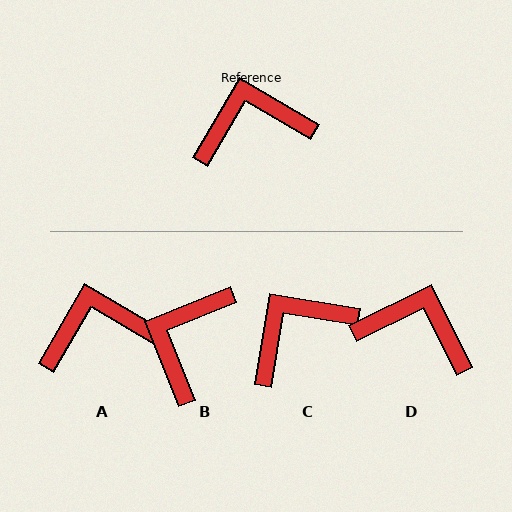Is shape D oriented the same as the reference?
No, it is off by about 34 degrees.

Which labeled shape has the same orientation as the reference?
A.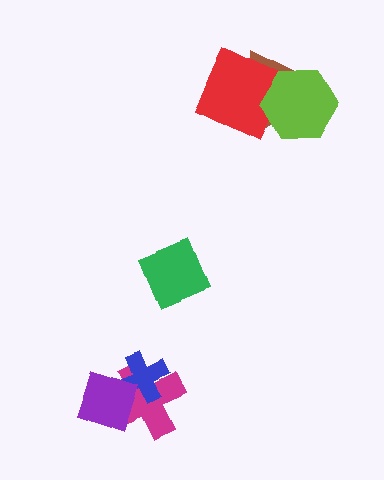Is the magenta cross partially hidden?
Yes, it is partially covered by another shape.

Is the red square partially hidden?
Yes, it is partially covered by another shape.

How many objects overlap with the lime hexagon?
2 objects overlap with the lime hexagon.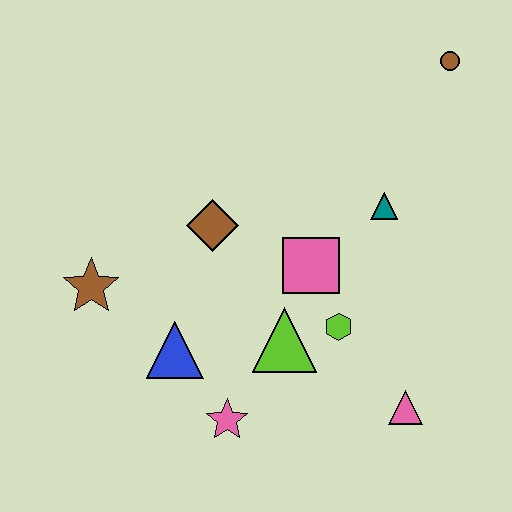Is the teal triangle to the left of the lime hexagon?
No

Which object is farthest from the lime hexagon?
The brown circle is farthest from the lime hexagon.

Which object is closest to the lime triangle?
The lime hexagon is closest to the lime triangle.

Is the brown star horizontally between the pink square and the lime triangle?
No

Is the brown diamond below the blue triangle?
No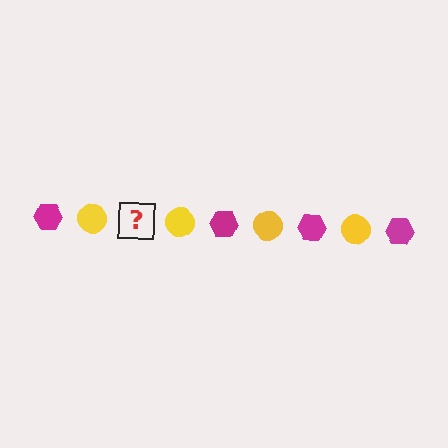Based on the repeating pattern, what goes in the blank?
The blank should be a magenta hexagon.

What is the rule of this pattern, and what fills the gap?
The rule is that the pattern alternates between magenta hexagon and yellow circle. The gap should be filled with a magenta hexagon.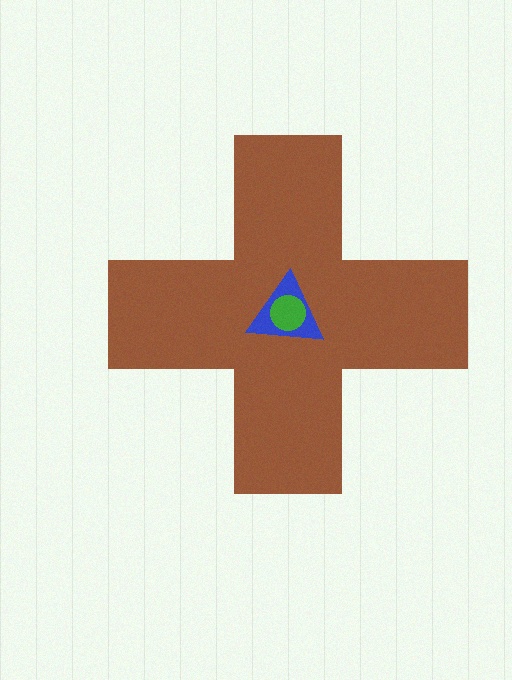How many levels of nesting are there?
3.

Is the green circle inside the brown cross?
Yes.